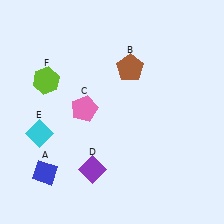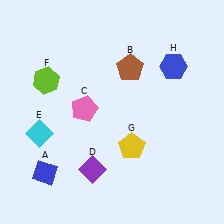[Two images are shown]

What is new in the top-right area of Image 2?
A blue hexagon (H) was added in the top-right area of Image 2.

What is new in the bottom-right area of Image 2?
A yellow pentagon (G) was added in the bottom-right area of Image 2.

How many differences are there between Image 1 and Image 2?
There are 2 differences between the two images.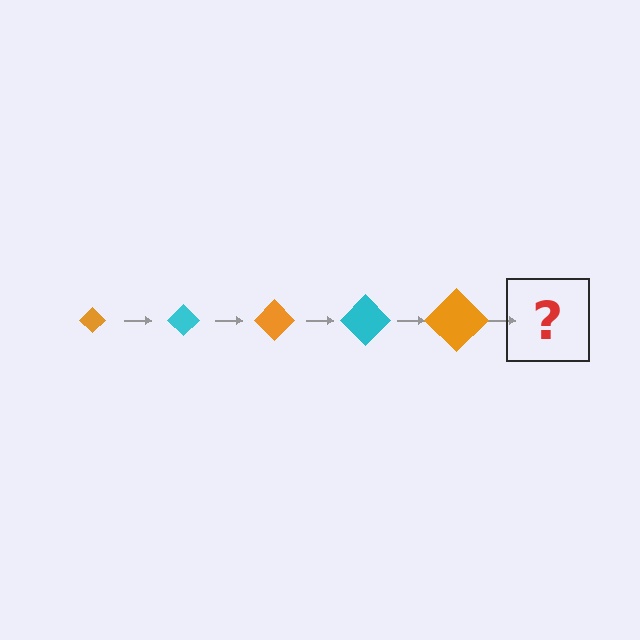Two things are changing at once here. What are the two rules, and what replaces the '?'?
The two rules are that the diamond grows larger each step and the color cycles through orange and cyan. The '?' should be a cyan diamond, larger than the previous one.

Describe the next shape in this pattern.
It should be a cyan diamond, larger than the previous one.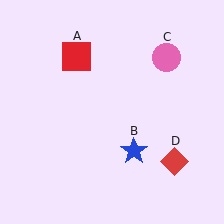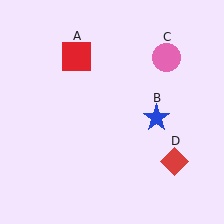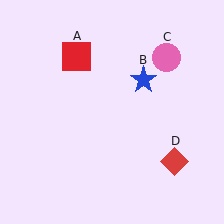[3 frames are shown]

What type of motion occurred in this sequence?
The blue star (object B) rotated counterclockwise around the center of the scene.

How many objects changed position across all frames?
1 object changed position: blue star (object B).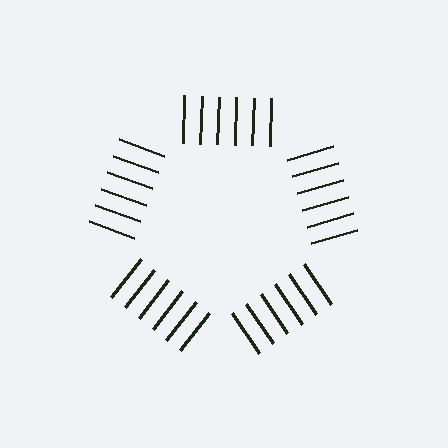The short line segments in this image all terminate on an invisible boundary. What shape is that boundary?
An illusory pentagon — the line segments terminate on its edges but no continuous stroke is drawn.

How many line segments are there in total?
30 — 6 along each of the 5 edges.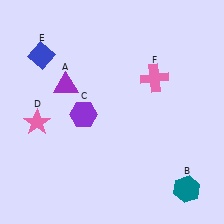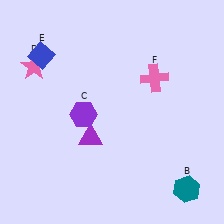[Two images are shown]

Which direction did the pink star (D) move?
The pink star (D) moved up.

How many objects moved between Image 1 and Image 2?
2 objects moved between the two images.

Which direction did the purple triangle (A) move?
The purple triangle (A) moved down.